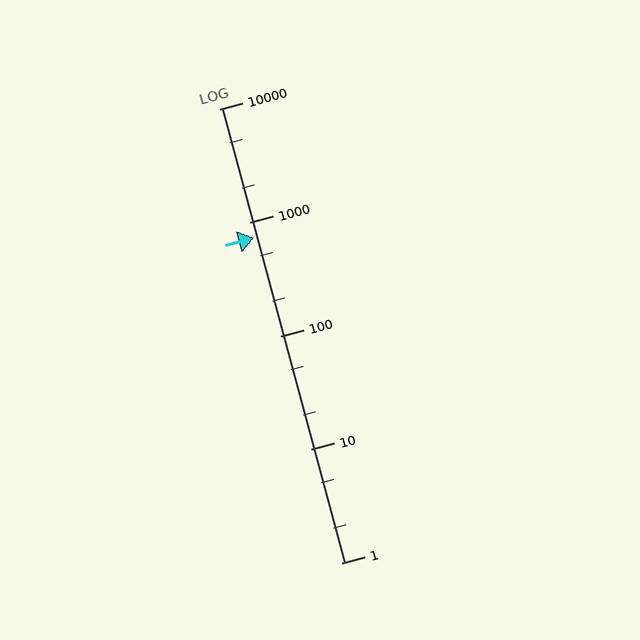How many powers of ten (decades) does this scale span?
The scale spans 4 decades, from 1 to 10000.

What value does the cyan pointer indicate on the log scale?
The pointer indicates approximately 730.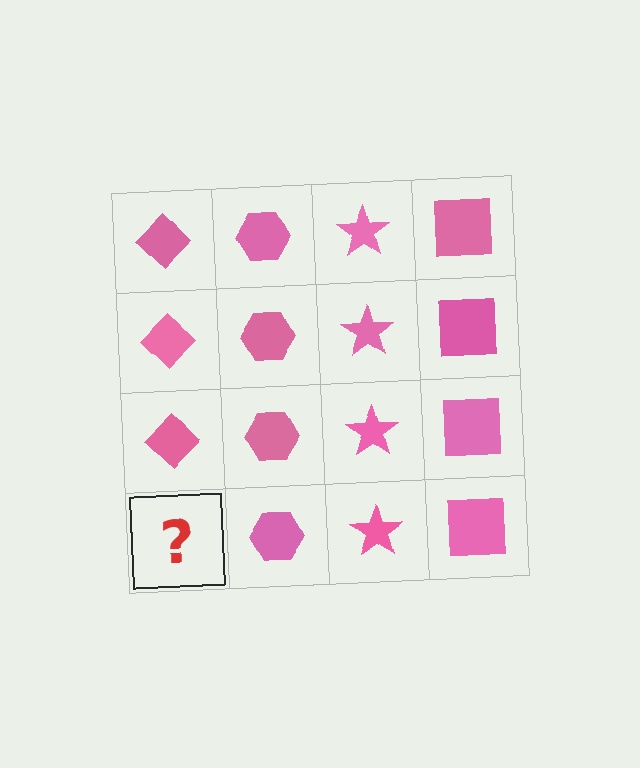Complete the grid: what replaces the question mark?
The question mark should be replaced with a pink diamond.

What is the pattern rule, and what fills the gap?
The rule is that each column has a consistent shape. The gap should be filled with a pink diamond.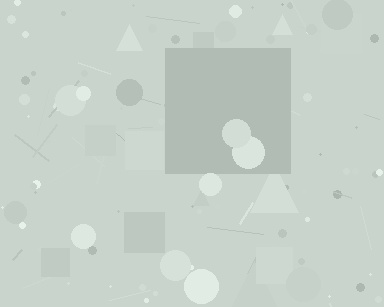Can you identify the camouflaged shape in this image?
The camouflaged shape is a square.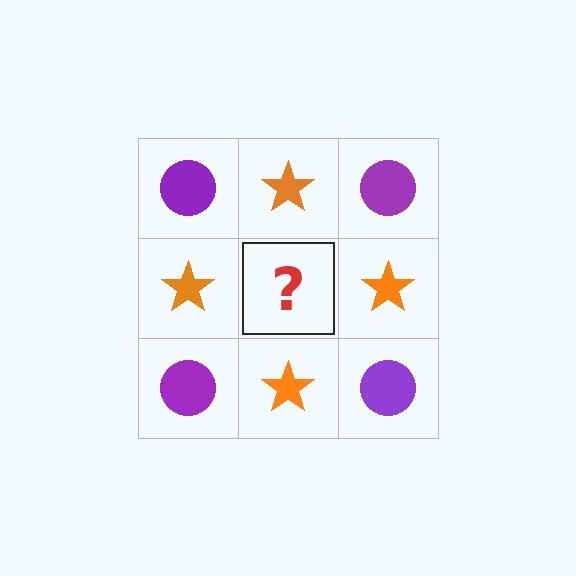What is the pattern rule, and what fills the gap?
The rule is that it alternates purple circle and orange star in a checkerboard pattern. The gap should be filled with a purple circle.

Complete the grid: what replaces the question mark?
The question mark should be replaced with a purple circle.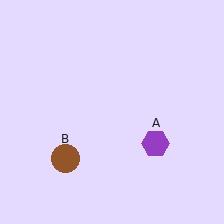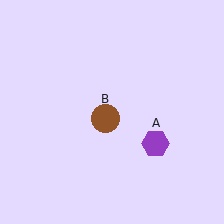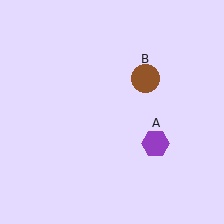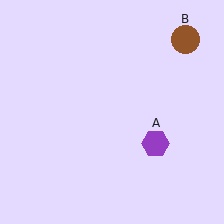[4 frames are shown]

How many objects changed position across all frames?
1 object changed position: brown circle (object B).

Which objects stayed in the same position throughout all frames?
Purple hexagon (object A) remained stationary.